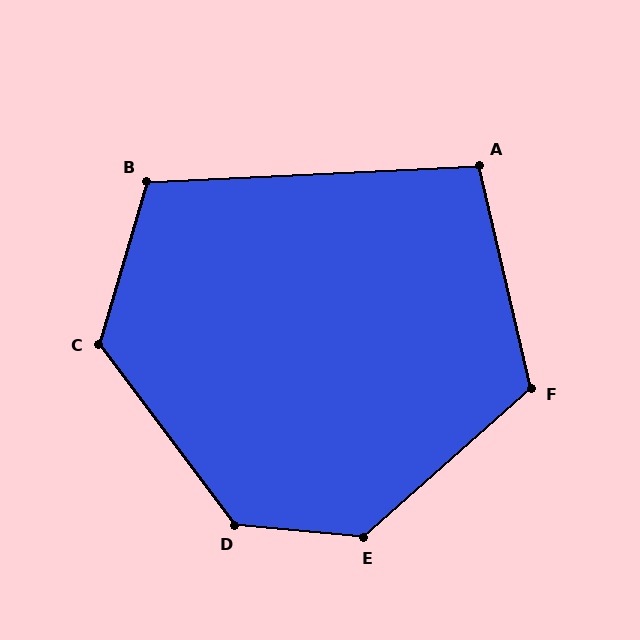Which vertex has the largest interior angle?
E, at approximately 133 degrees.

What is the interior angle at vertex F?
Approximately 119 degrees (obtuse).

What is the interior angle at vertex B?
Approximately 109 degrees (obtuse).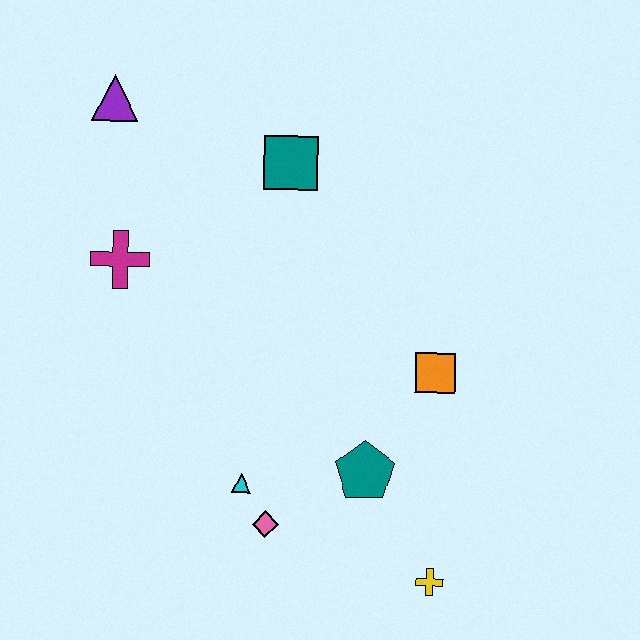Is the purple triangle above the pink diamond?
Yes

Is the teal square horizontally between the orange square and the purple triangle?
Yes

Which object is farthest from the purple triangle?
The yellow cross is farthest from the purple triangle.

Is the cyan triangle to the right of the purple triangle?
Yes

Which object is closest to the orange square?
The teal pentagon is closest to the orange square.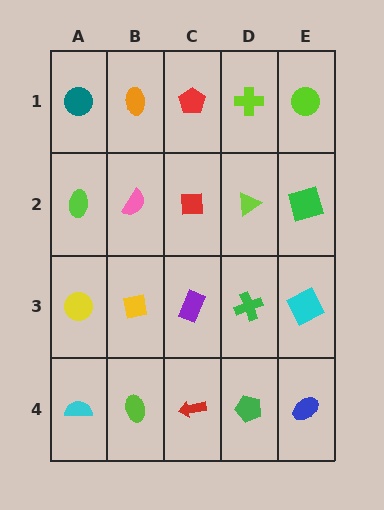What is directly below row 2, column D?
A green cross.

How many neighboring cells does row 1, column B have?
3.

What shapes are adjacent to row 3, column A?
A lime ellipse (row 2, column A), a cyan semicircle (row 4, column A), a yellow square (row 3, column B).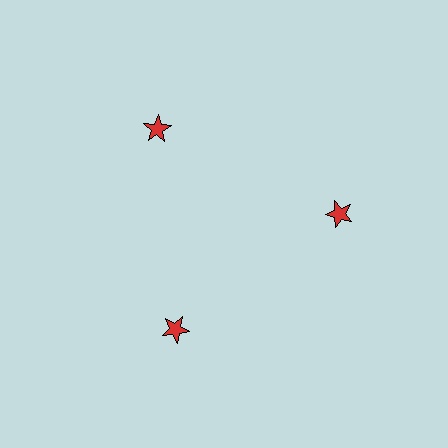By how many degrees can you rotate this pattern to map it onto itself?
The pattern maps onto itself every 120 degrees of rotation.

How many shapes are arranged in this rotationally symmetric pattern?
There are 3 shapes, arranged in 3 groups of 1.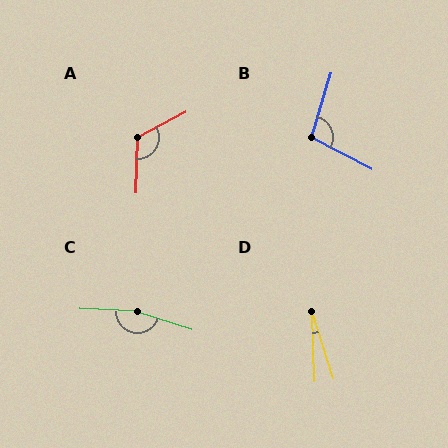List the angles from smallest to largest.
D (15°), B (101°), A (120°), C (165°).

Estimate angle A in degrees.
Approximately 120 degrees.